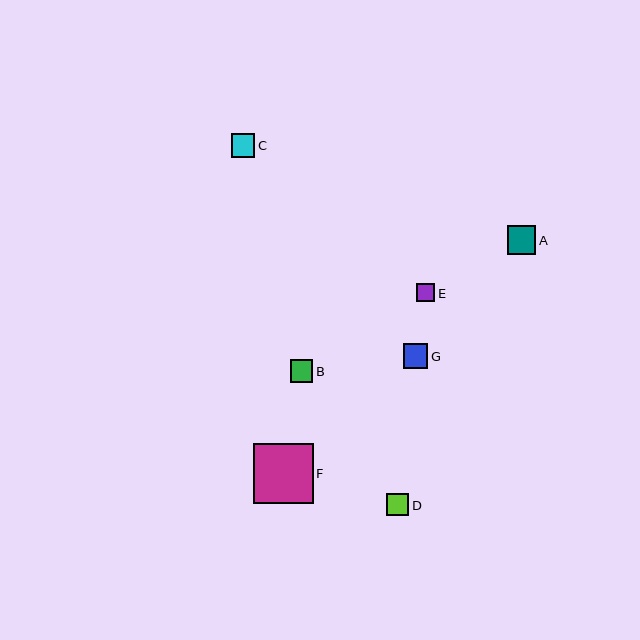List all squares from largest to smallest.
From largest to smallest: F, A, G, C, B, D, E.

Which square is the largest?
Square F is the largest with a size of approximately 59 pixels.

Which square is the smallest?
Square E is the smallest with a size of approximately 18 pixels.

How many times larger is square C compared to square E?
Square C is approximately 1.3 times the size of square E.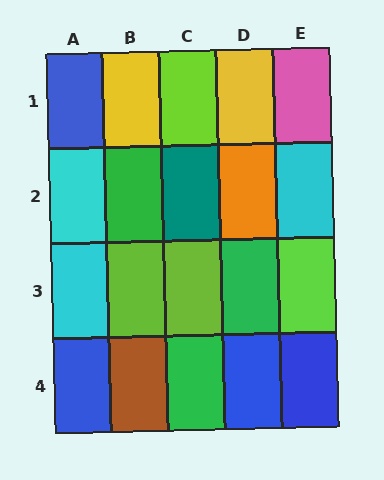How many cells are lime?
4 cells are lime.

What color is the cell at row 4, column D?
Blue.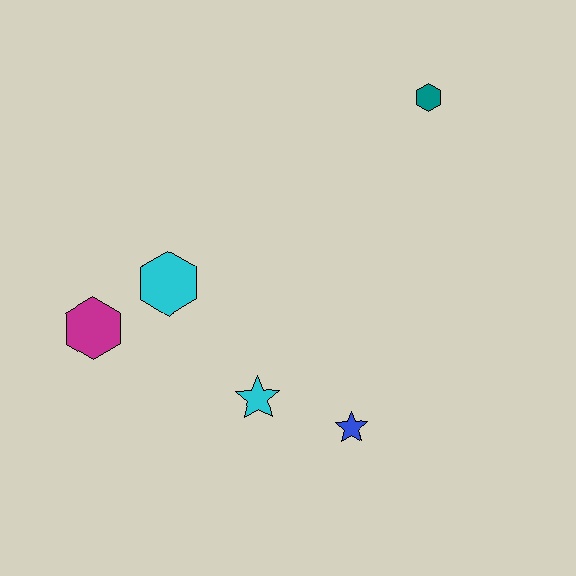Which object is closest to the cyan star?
The blue star is closest to the cyan star.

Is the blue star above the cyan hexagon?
No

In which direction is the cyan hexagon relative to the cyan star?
The cyan hexagon is above the cyan star.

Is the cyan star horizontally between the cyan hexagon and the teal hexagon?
Yes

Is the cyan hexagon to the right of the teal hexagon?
No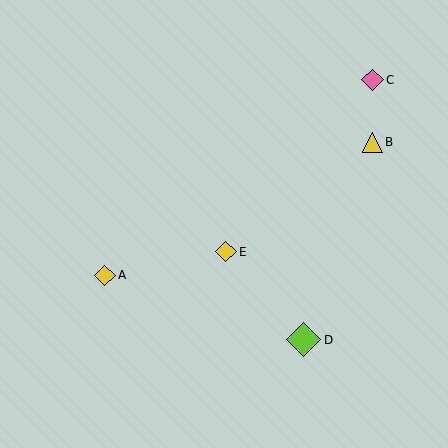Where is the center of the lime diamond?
The center of the lime diamond is at (304, 340).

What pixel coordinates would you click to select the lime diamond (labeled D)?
Click at (304, 340) to select the lime diamond D.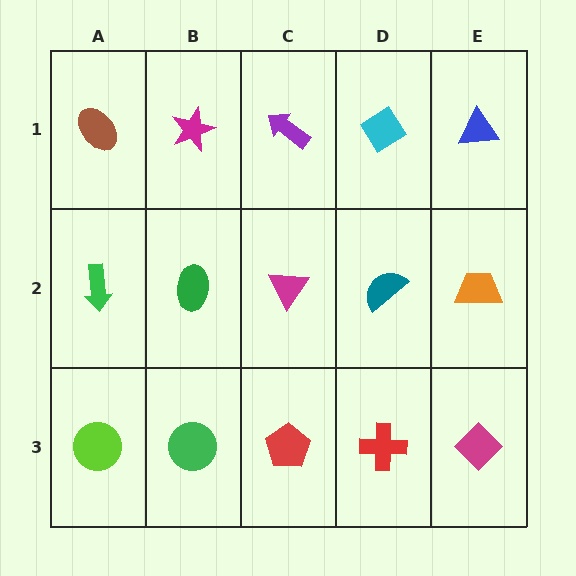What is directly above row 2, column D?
A cyan diamond.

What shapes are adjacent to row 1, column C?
A magenta triangle (row 2, column C), a magenta star (row 1, column B), a cyan diamond (row 1, column D).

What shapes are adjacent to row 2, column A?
A brown ellipse (row 1, column A), a lime circle (row 3, column A), a green ellipse (row 2, column B).